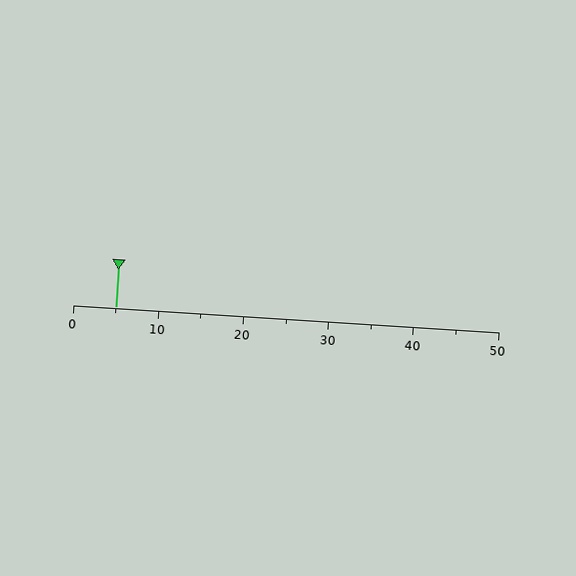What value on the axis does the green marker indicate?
The marker indicates approximately 5.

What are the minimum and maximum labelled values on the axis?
The axis runs from 0 to 50.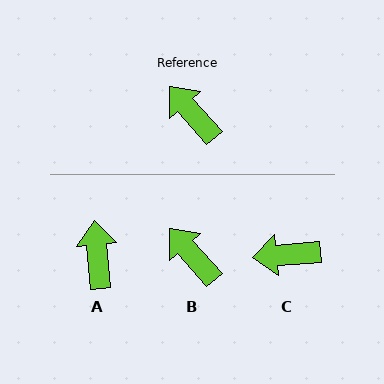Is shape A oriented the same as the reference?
No, it is off by about 36 degrees.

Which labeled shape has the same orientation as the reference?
B.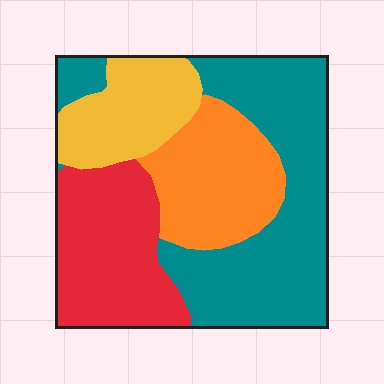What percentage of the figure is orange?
Orange takes up about one fifth (1/5) of the figure.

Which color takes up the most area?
Teal, at roughly 40%.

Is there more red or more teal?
Teal.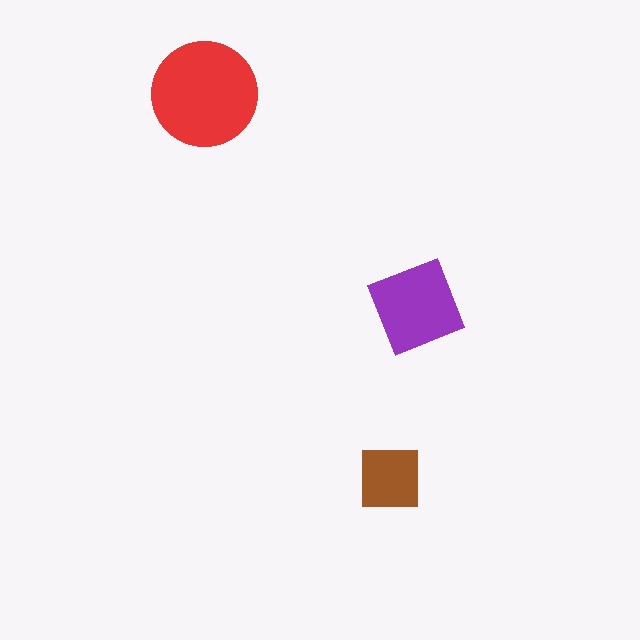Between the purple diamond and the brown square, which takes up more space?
The purple diamond.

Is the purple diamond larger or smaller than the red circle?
Smaller.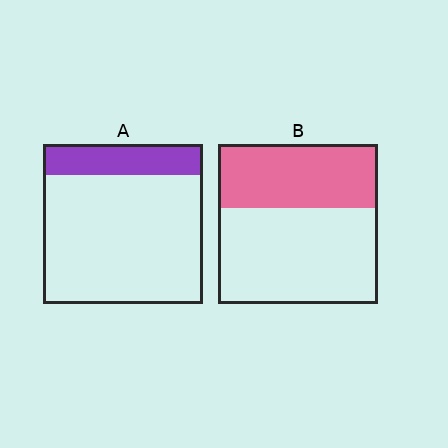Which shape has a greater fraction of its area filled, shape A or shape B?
Shape B.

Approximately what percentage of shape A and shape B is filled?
A is approximately 20% and B is approximately 40%.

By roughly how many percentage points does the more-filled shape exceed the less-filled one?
By roughly 20 percentage points (B over A).